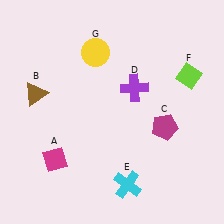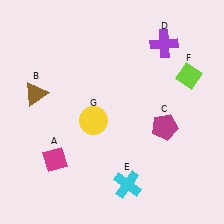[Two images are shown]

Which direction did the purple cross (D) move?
The purple cross (D) moved up.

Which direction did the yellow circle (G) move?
The yellow circle (G) moved down.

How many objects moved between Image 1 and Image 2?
2 objects moved between the two images.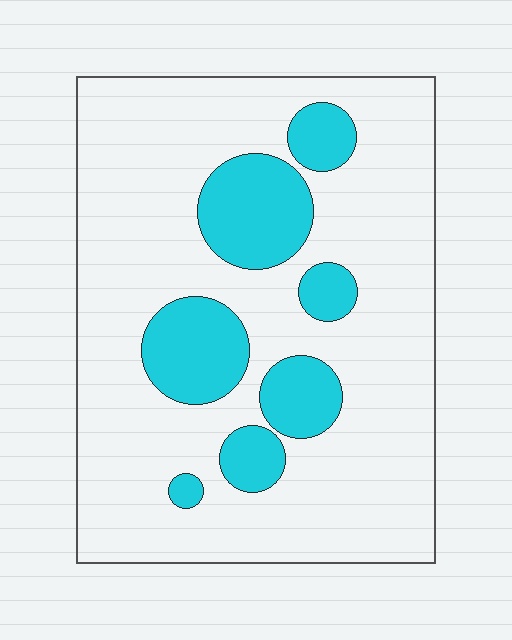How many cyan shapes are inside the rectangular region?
7.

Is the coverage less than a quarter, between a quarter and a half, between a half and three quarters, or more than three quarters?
Less than a quarter.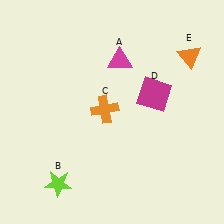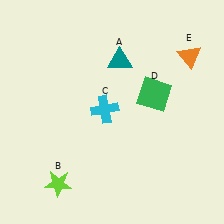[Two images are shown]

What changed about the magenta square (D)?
In Image 1, D is magenta. In Image 2, it changed to green.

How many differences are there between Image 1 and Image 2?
There are 3 differences between the two images.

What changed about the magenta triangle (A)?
In Image 1, A is magenta. In Image 2, it changed to teal.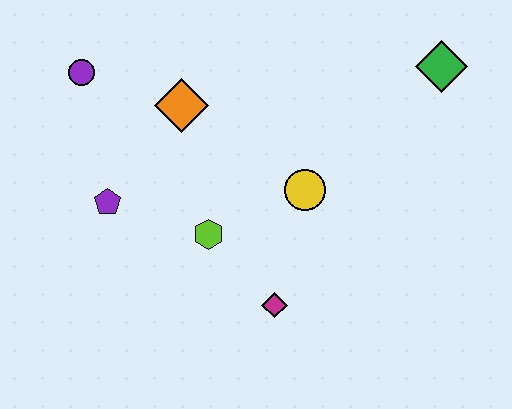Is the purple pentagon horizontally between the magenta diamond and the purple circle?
Yes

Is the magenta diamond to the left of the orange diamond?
No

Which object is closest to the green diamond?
The yellow circle is closest to the green diamond.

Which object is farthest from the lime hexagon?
The green diamond is farthest from the lime hexagon.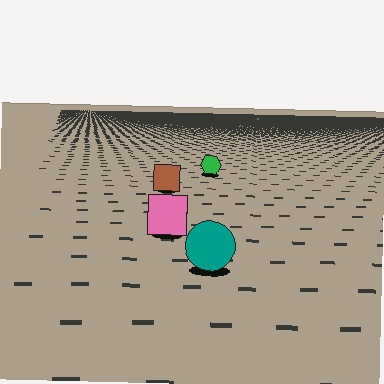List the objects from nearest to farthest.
From nearest to farthest: the teal circle, the pink square, the brown square, the green hexagon.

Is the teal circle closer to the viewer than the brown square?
Yes. The teal circle is closer — you can tell from the texture gradient: the ground texture is coarser near it.